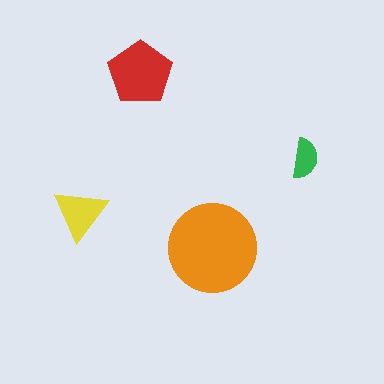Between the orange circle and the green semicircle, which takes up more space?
The orange circle.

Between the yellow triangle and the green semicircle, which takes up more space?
The yellow triangle.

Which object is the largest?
The orange circle.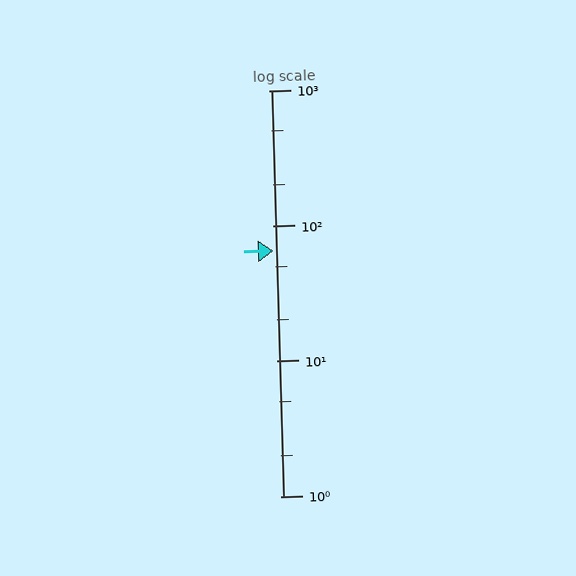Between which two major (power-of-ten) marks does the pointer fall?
The pointer is between 10 and 100.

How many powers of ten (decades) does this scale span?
The scale spans 3 decades, from 1 to 1000.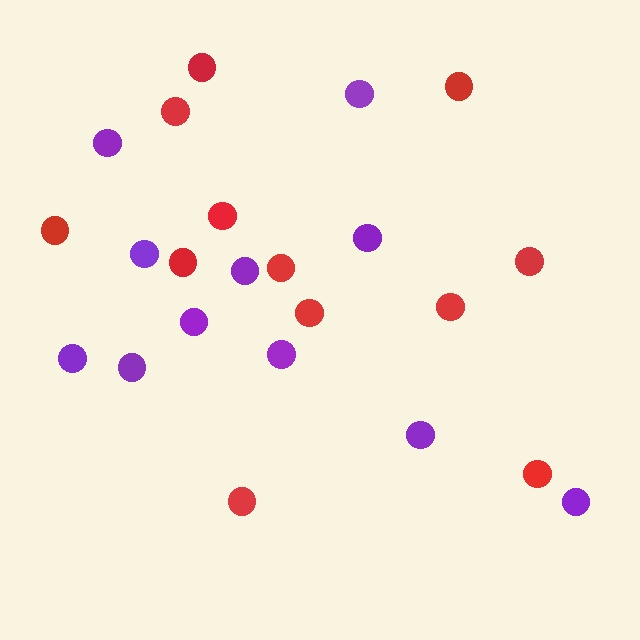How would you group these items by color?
There are 2 groups: one group of purple circles (11) and one group of red circles (12).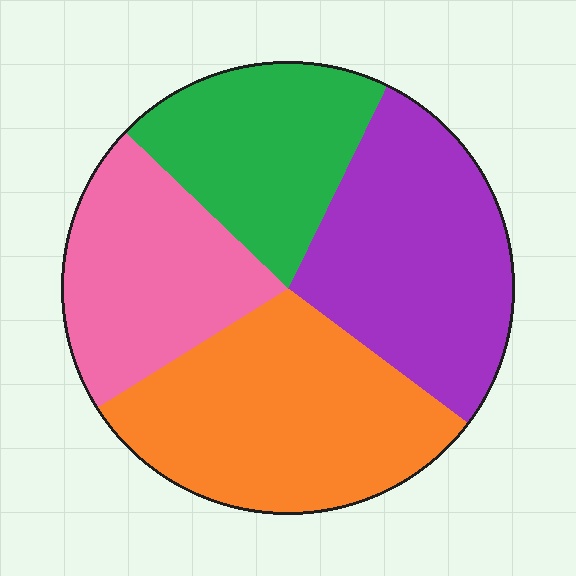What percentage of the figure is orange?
Orange covers about 30% of the figure.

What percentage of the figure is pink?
Pink takes up about one fifth (1/5) of the figure.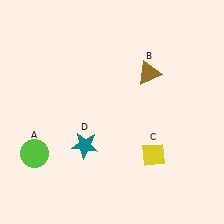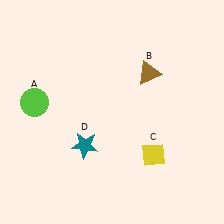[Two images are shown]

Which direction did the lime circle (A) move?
The lime circle (A) moved up.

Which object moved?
The lime circle (A) moved up.